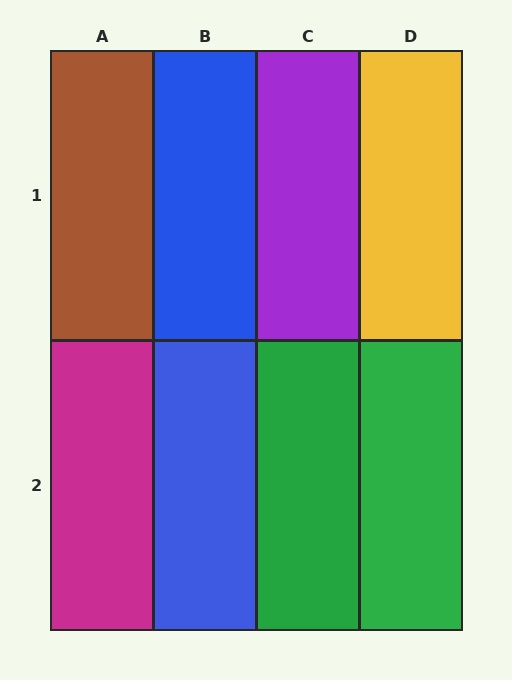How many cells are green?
2 cells are green.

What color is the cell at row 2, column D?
Green.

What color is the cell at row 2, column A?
Magenta.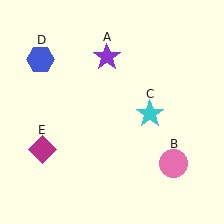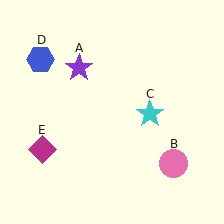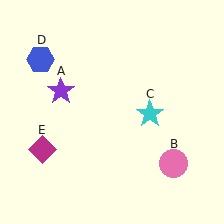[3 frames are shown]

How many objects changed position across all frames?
1 object changed position: purple star (object A).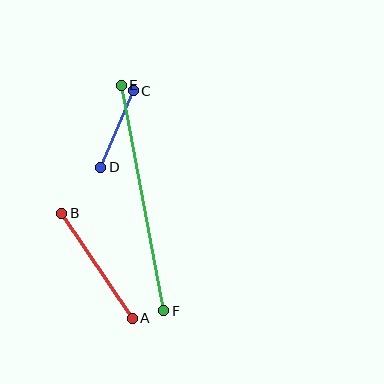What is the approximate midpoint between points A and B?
The midpoint is at approximately (97, 266) pixels.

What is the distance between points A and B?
The distance is approximately 127 pixels.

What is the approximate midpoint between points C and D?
The midpoint is at approximately (117, 129) pixels.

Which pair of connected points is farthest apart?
Points E and F are farthest apart.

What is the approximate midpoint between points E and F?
The midpoint is at approximately (142, 198) pixels.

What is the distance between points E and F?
The distance is approximately 230 pixels.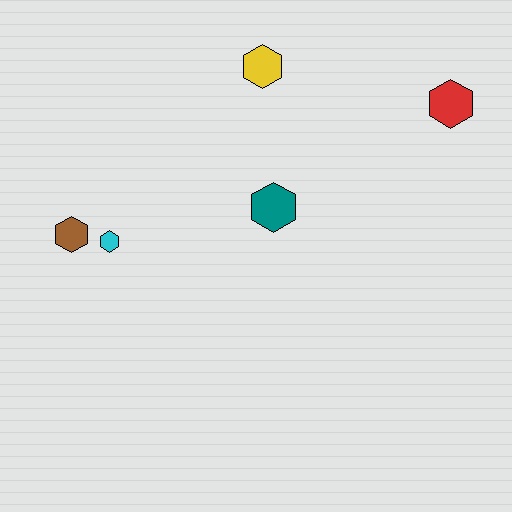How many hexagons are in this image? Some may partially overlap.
There are 5 hexagons.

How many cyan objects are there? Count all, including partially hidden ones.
There is 1 cyan object.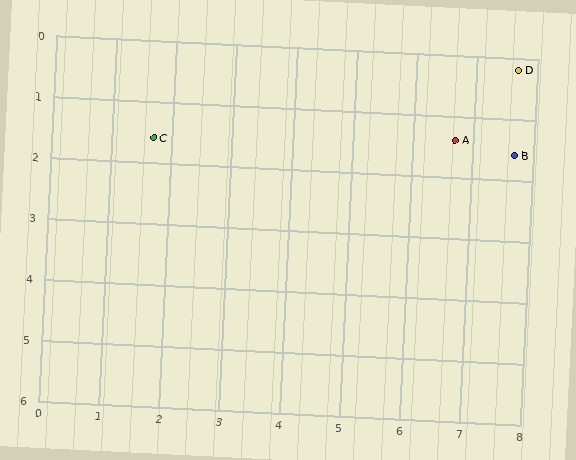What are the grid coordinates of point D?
Point D is at approximately (7.7, 0.2).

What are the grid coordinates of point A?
Point A is at approximately (6.7, 1.4).